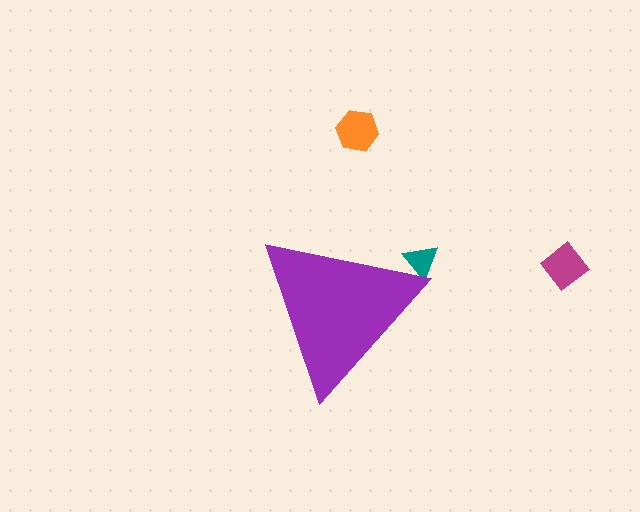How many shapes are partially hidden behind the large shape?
1 shape is partially hidden.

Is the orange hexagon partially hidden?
No, the orange hexagon is fully visible.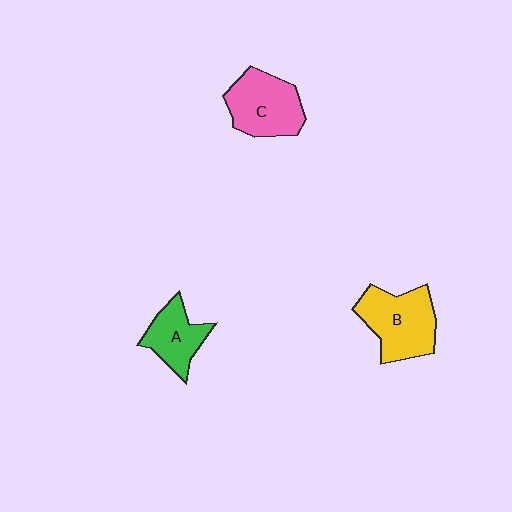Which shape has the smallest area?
Shape A (green).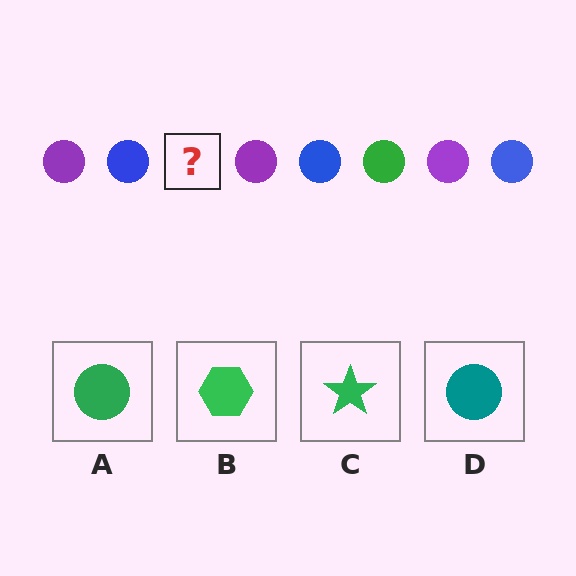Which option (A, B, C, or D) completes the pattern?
A.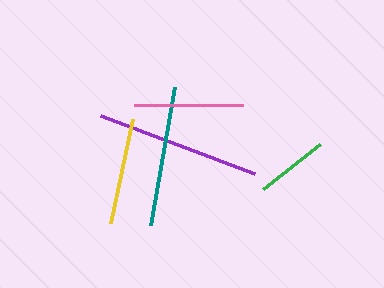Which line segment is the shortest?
The green line is the shortest at approximately 73 pixels.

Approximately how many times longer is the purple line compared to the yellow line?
The purple line is approximately 1.6 times the length of the yellow line.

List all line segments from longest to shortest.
From longest to shortest: purple, teal, pink, yellow, green.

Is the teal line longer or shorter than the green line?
The teal line is longer than the green line.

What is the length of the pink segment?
The pink segment is approximately 109 pixels long.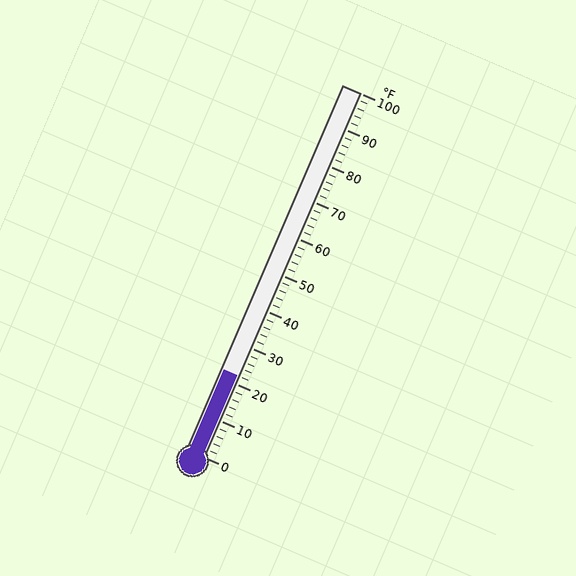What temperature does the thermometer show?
The thermometer shows approximately 22°F.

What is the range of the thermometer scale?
The thermometer scale ranges from 0°F to 100°F.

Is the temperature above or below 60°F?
The temperature is below 60°F.